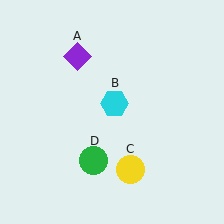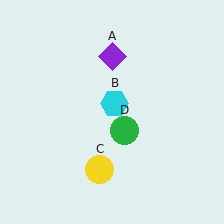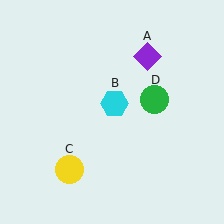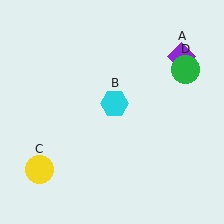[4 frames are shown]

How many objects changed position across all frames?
3 objects changed position: purple diamond (object A), yellow circle (object C), green circle (object D).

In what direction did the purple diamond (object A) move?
The purple diamond (object A) moved right.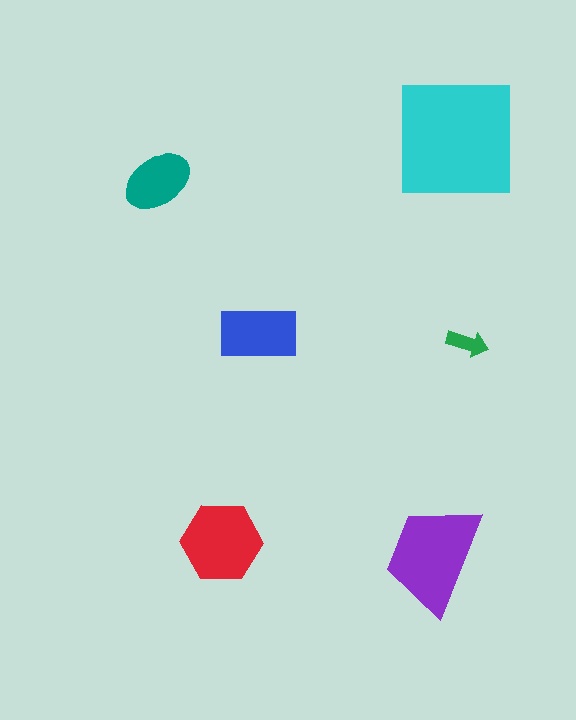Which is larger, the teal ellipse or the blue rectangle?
The blue rectangle.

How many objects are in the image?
There are 6 objects in the image.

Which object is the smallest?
The green arrow.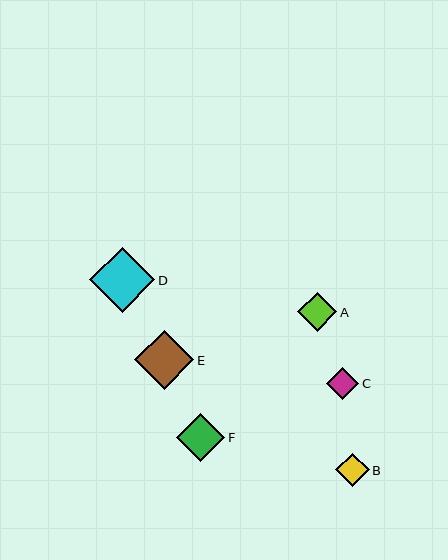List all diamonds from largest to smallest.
From largest to smallest: D, E, F, A, B, C.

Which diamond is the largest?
Diamond D is the largest with a size of approximately 65 pixels.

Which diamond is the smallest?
Diamond C is the smallest with a size of approximately 33 pixels.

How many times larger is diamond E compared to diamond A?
Diamond E is approximately 1.5 times the size of diamond A.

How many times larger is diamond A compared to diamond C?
Diamond A is approximately 1.2 times the size of diamond C.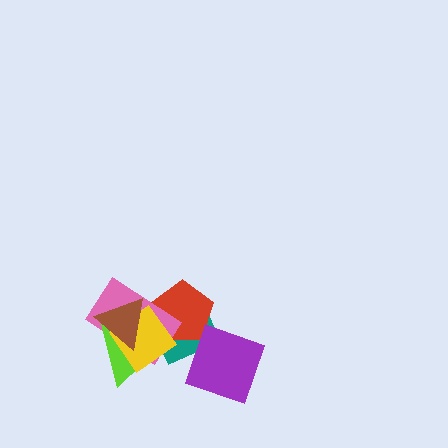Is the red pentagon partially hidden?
Yes, it is partially covered by another shape.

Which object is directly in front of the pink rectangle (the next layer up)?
The lime triangle is directly in front of the pink rectangle.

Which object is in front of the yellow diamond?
The brown triangle is in front of the yellow diamond.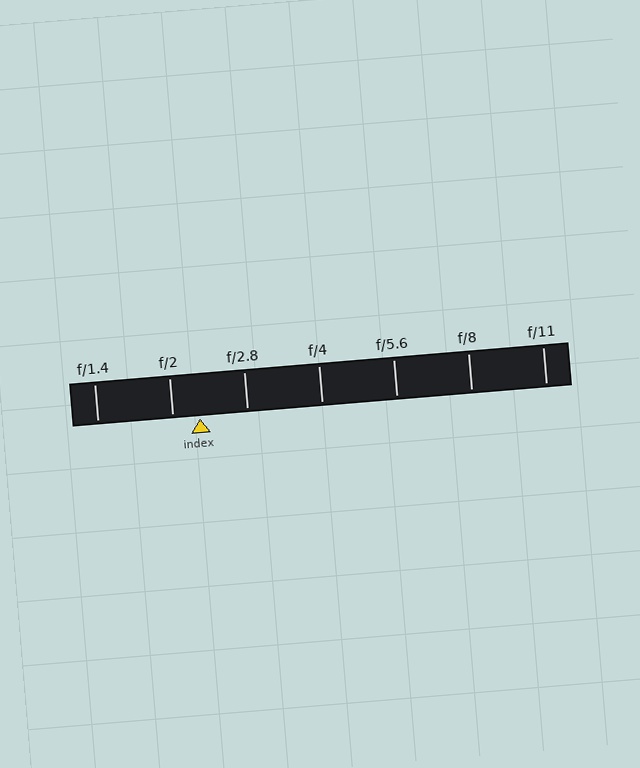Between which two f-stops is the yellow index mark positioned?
The index mark is between f/2 and f/2.8.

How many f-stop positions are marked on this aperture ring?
There are 7 f-stop positions marked.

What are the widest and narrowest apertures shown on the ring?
The widest aperture shown is f/1.4 and the narrowest is f/11.